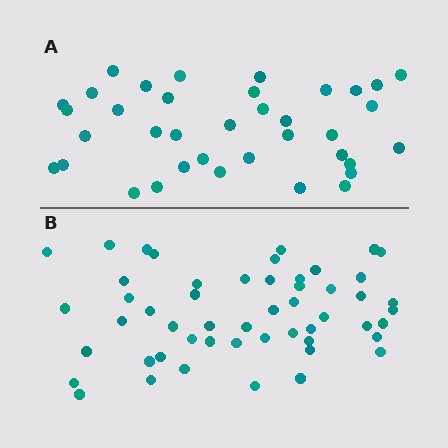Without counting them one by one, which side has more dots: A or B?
Region B (the bottom region) has more dots.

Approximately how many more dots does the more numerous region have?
Region B has approximately 15 more dots than region A.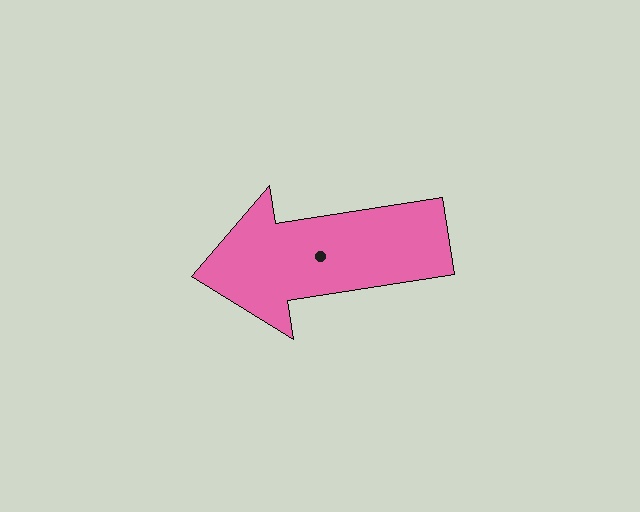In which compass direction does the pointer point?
West.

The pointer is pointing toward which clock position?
Roughly 9 o'clock.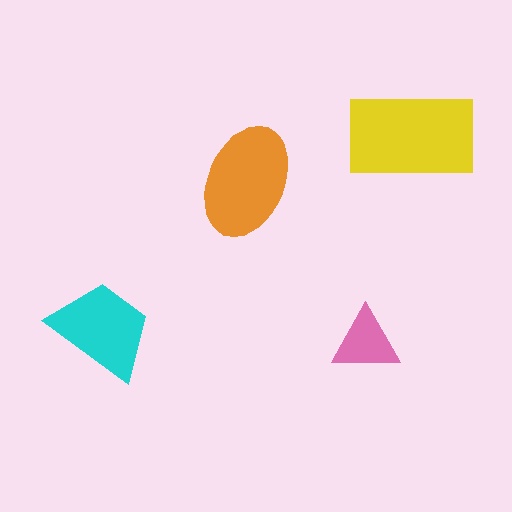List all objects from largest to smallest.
The yellow rectangle, the orange ellipse, the cyan trapezoid, the pink triangle.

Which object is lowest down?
The pink triangle is bottommost.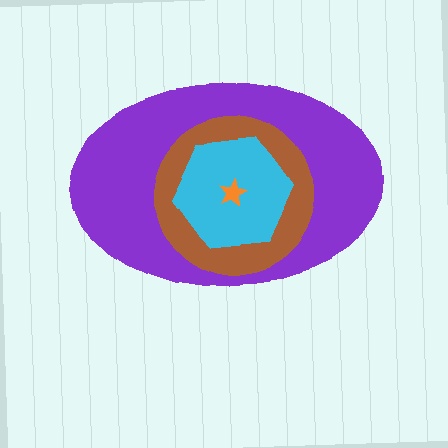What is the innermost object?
The orange star.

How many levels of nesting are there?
4.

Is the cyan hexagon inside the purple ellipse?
Yes.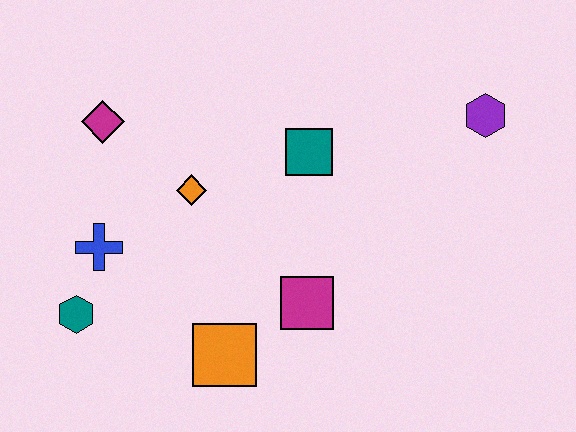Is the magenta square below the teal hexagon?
No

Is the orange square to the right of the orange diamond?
Yes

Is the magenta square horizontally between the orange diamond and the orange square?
No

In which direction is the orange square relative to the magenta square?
The orange square is to the left of the magenta square.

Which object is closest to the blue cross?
The teal hexagon is closest to the blue cross.